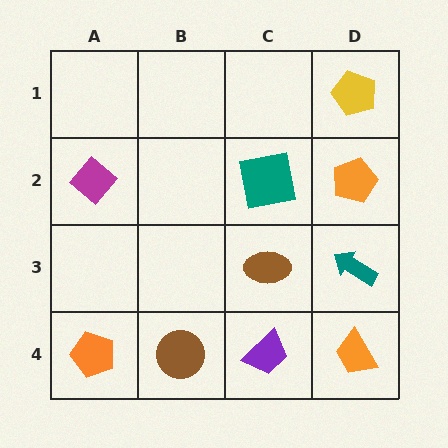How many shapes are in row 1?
1 shape.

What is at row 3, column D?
A teal arrow.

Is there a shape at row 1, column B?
No, that cell is empty.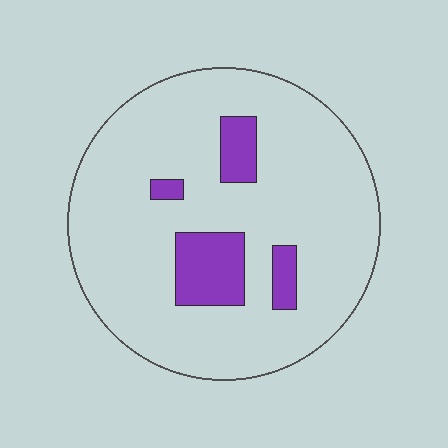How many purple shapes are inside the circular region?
4.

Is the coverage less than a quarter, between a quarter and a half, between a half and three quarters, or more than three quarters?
Less than a quarter.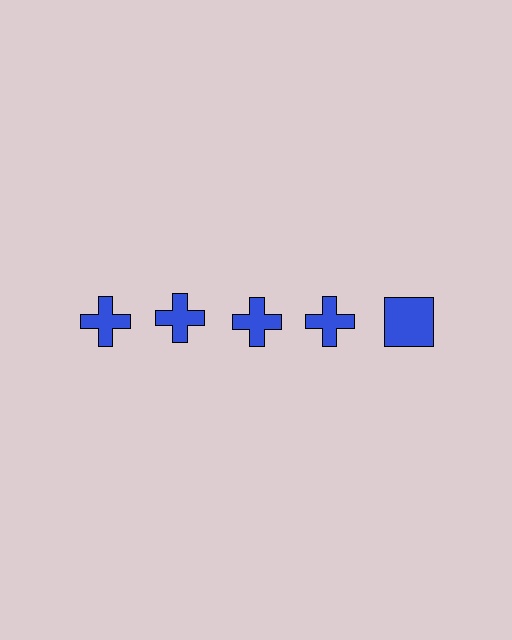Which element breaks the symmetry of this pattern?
The blue square in the top row, rightmost column breaks the symmetry. All other shapes are blue crosses.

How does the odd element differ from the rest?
It has a different shape: square instead of cross.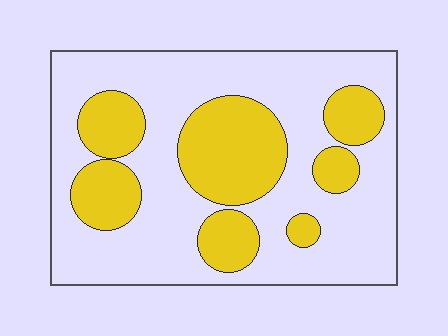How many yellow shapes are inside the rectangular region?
7.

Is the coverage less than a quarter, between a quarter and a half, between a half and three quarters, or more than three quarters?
Between a quarter and a half.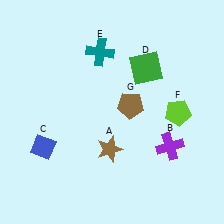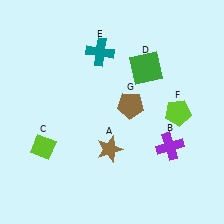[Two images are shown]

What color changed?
The diamond (C) changed from blue in Image 1 to lime in Image 2.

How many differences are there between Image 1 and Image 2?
There is 1 difference between the two images.